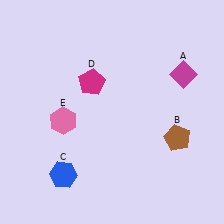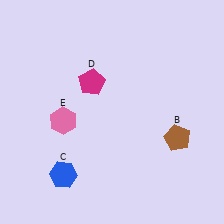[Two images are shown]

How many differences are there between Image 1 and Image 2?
There is 1 difference between the two images.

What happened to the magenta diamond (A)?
The magenta diamond (A) was removed in Image 2. It was in the top-right area of Image 1.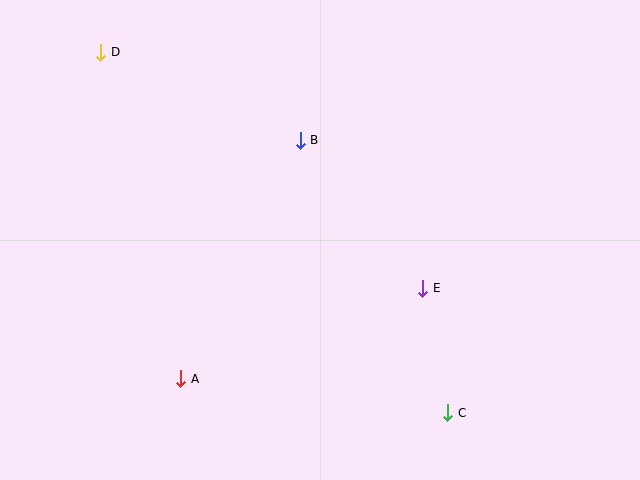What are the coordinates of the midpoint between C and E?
The midpoint between C and E is at (435, 351).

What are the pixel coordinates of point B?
Point B is at (300, 140).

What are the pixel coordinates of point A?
Point A is at (181, 379).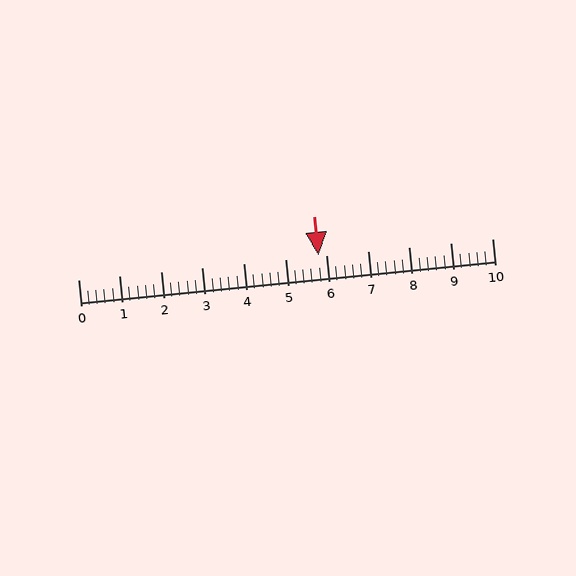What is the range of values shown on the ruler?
The ruler shows values from 0 to 10.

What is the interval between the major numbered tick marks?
The major tick marks are spaced 1 units apart.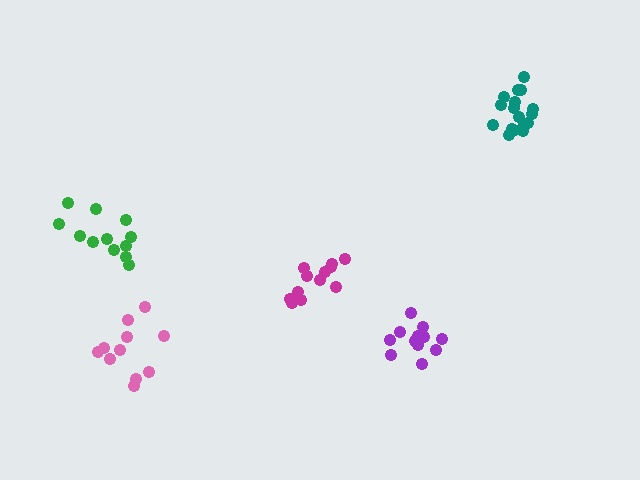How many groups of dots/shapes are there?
There are 5 groups.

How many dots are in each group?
Group 1: 12 dots, Group 2: 11 dots, Group 3: 12 dots, Group 4: 12 dots, Group 5: 17 dots (64 total).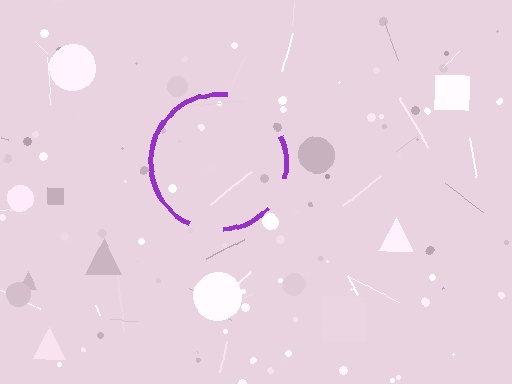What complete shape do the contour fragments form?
The contour fragments form a circle.